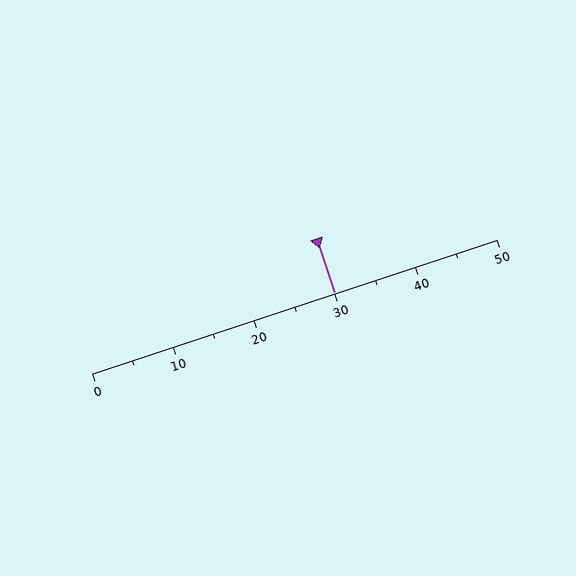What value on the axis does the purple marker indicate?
The marker indicates approximately 30.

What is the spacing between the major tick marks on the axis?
The major ticks are spaced 10 apart.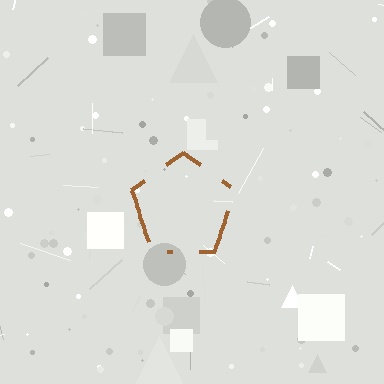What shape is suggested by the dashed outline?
The dashed outline suggests a pentagon.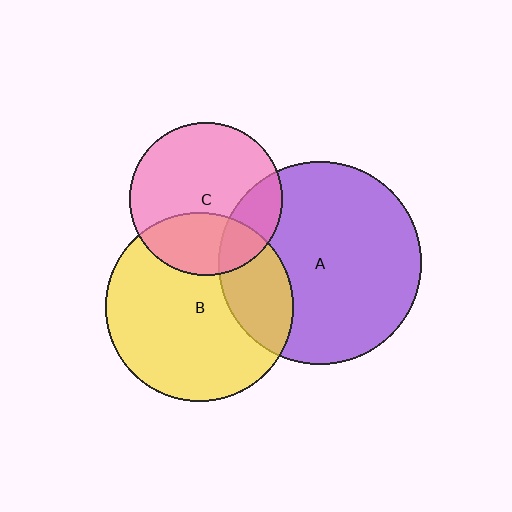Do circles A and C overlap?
Yes.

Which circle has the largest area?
Circle A (purple).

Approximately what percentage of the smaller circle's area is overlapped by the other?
Approximately 20%.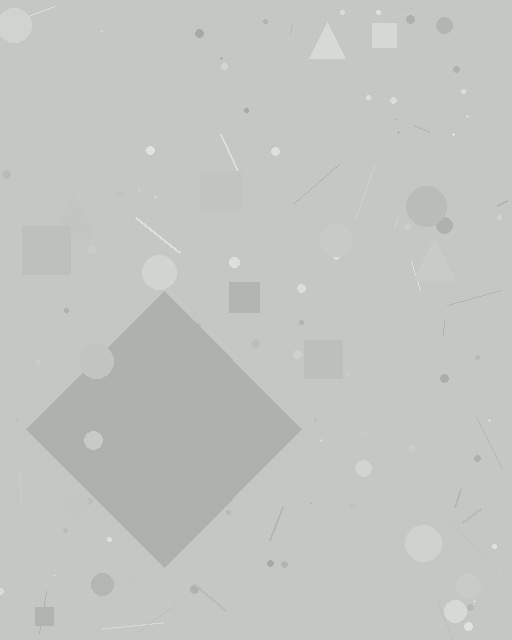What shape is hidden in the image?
A diamond is hidden in the image.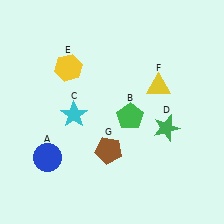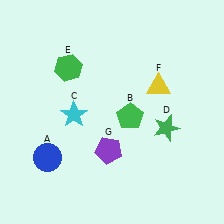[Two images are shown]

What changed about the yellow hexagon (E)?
In Image 1, E is yellow. In Image 2, it changed to green.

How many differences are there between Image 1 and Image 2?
There are 2 differences between the two images.